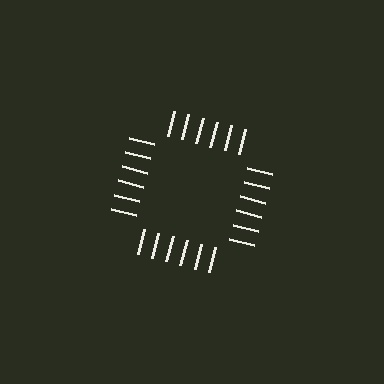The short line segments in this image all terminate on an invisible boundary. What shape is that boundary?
An illusory square — the line segments terminate on its edges but no continuous stroke is drawn.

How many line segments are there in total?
24 — 6 along each of the 4 edges.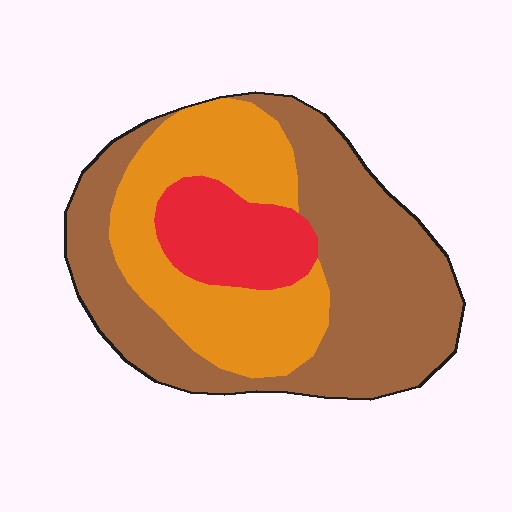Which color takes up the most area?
Brown, at roughly 50%.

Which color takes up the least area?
Red, at roughly 15%.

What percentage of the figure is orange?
Orange covers about 35% of the figure.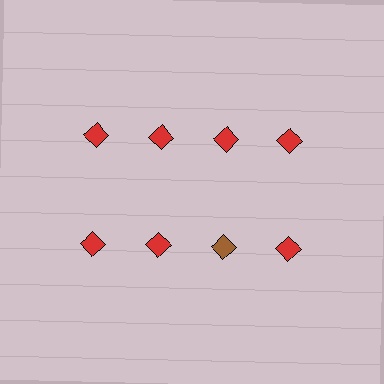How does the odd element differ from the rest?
It has a different color: brown instead of red.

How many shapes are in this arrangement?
There are 8 shapes arranged in a grid pattern.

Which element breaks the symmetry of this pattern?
The brown diamond in the second row, center column breaks the symmetry. All other shapes are red diamonds.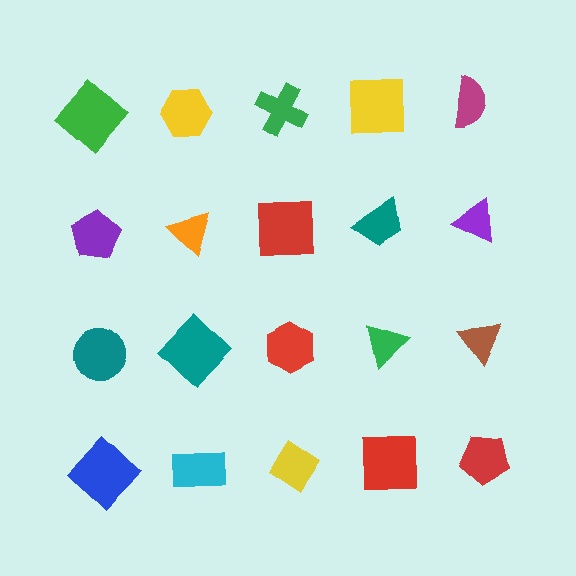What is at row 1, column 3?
A green cross.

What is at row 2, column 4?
A teal trapezoid.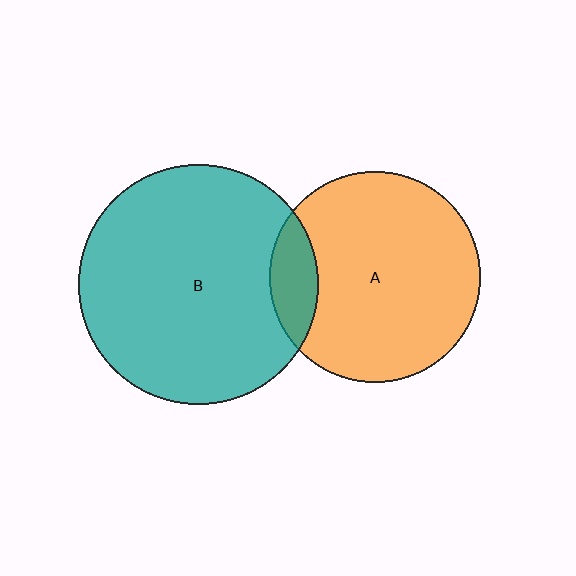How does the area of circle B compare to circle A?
Approximately 1.3 times.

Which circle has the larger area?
Circle B (teal).